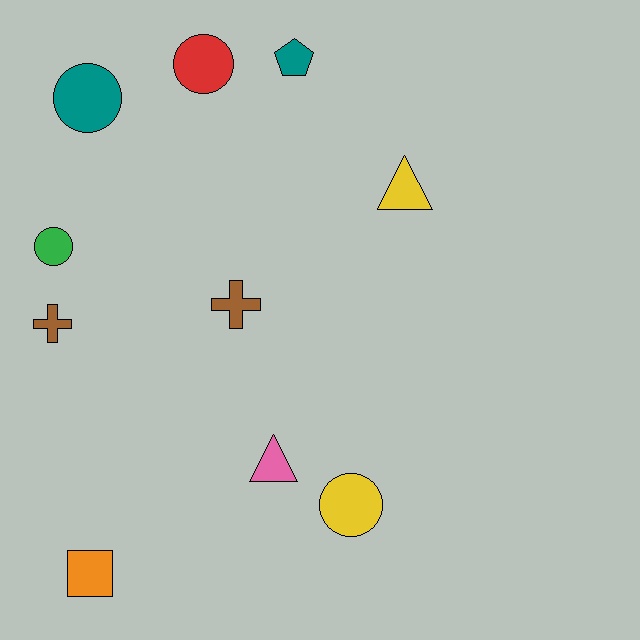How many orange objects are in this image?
There is 1 orange object.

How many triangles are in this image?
There are 2 triangles.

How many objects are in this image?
There are 10 objects.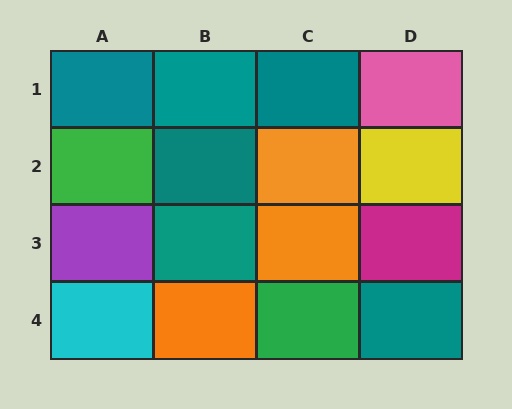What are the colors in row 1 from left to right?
Teal, teal, teal, pink.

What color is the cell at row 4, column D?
Teal.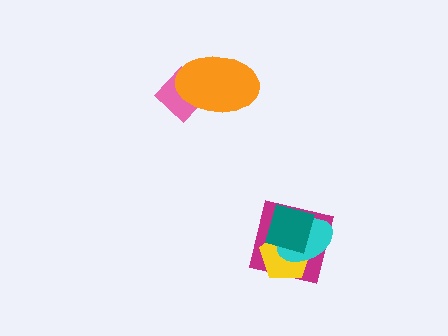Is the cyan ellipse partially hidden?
Yes, it is partially covered by another shape.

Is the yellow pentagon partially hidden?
Yes, it is partially covered by another shape.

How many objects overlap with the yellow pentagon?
3 objects overlap with the yellow pentagon.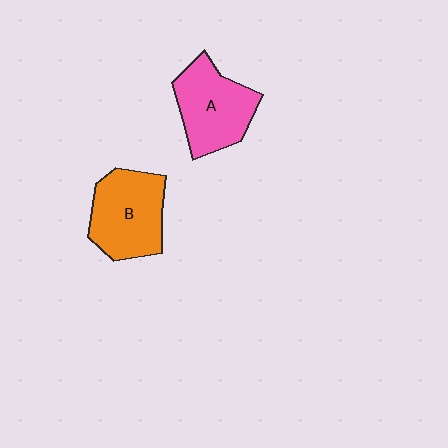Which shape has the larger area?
Shape B (orange).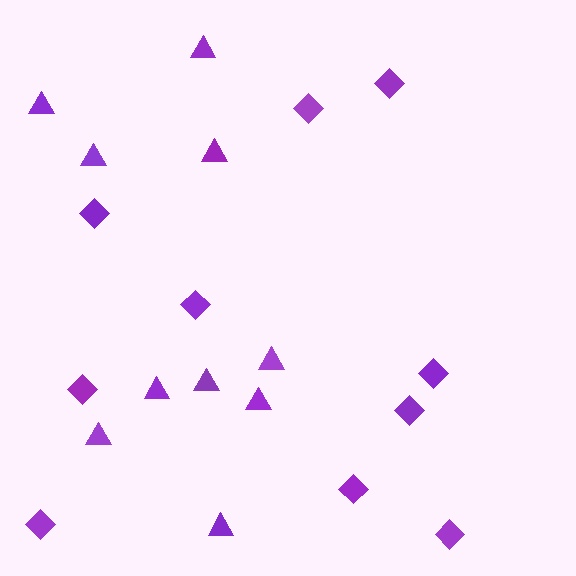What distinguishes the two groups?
There are 2 groups: one group of triangles (10) and one group of diamonds (10).